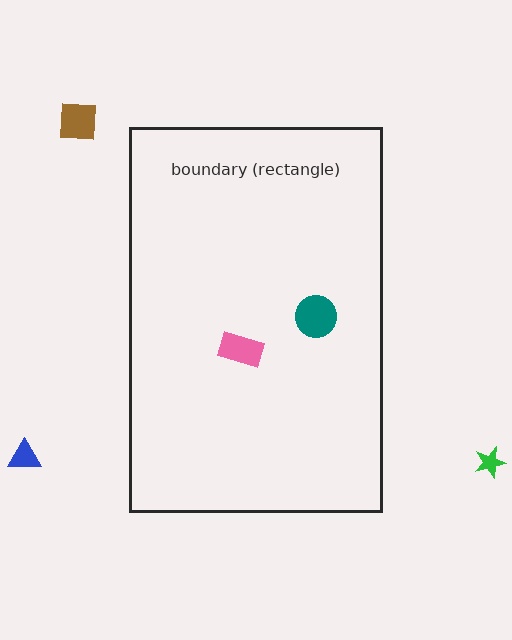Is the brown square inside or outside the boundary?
Outside.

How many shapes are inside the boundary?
2 inside, 3 outside.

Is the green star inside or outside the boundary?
Outside.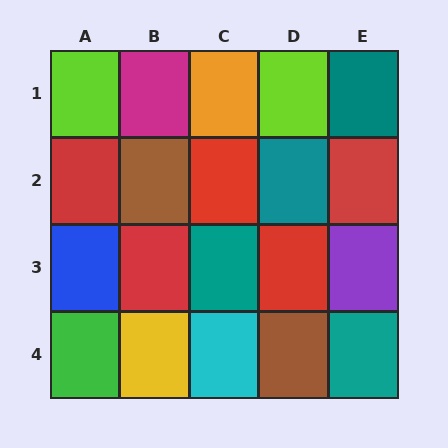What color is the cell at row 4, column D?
Brown.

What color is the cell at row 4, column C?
Cyan.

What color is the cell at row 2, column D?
Teal.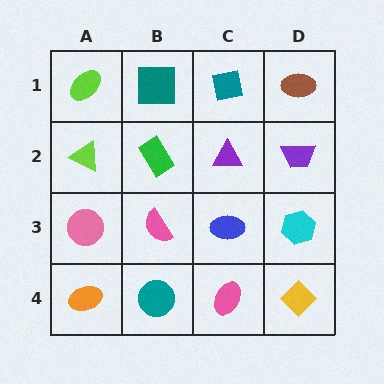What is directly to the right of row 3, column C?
A cyan hexagon.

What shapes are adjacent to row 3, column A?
A lime triangle (row 2, column A), an orange ellipse (row 4, column A), a pink semicircle (row 3, column B).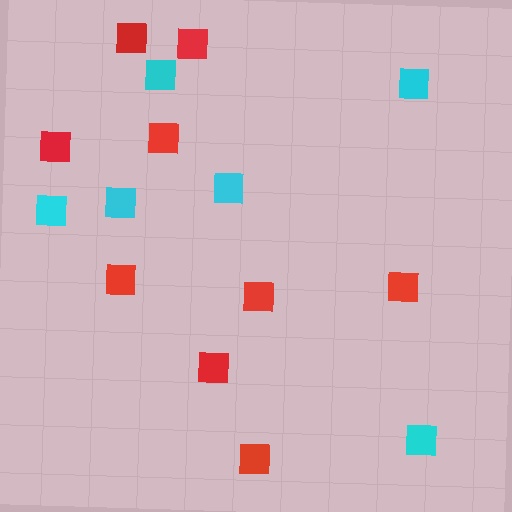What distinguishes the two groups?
There are 2 groups: one group of cyan squares (6) and one group of red squares (9).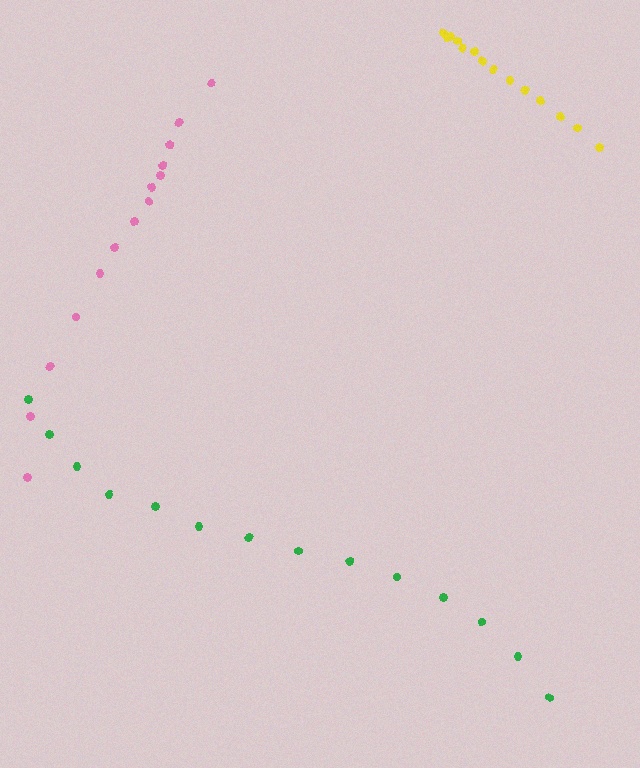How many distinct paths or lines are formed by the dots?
There are 3 distinct paths.